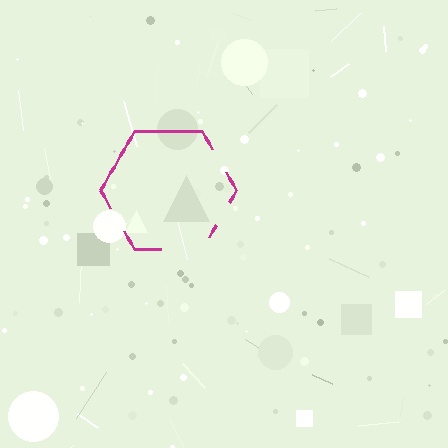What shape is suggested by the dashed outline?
The dashed outline suggests a hexagon.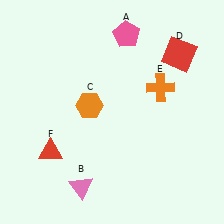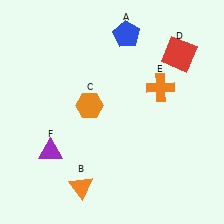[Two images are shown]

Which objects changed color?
A changed from pink to blue. B changed from pink to orange. F changed from red to purple.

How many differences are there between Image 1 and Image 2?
There are 3 differences between the two images.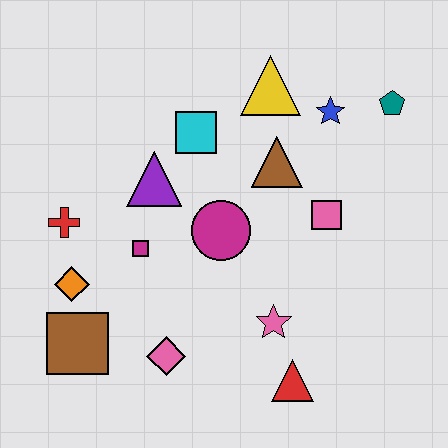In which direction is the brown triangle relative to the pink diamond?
The brown triangle is above the pink diamond.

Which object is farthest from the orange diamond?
The teal pentagon is farthest from the orange diamond.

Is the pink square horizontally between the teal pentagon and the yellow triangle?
Yes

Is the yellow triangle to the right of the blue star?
No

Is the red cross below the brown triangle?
Yes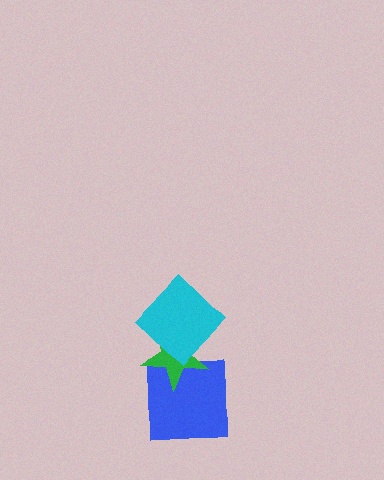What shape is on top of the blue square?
The green star is on top of the blue square.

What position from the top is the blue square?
The blue square is 3rd from the top.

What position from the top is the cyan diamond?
The cyan diamond is 1st from the top.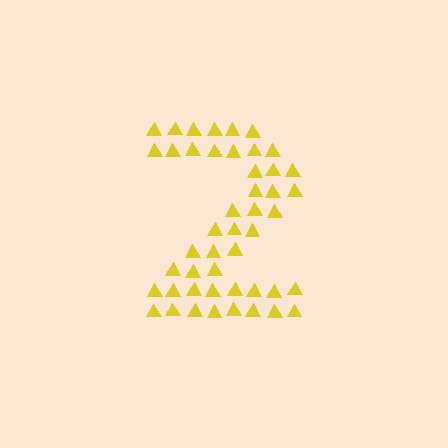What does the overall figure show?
The overall figure shows the digit 2.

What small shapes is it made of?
It is made of small triangles.